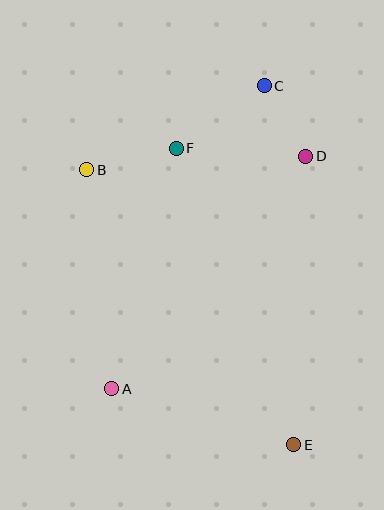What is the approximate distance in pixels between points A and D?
The distance between A and D is approximately 303 pixels.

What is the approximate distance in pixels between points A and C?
The distance between A and C is approximately 339 pixels.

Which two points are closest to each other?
Points C and D are closest to each other.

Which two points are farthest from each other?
Points C and E are farthest from each other.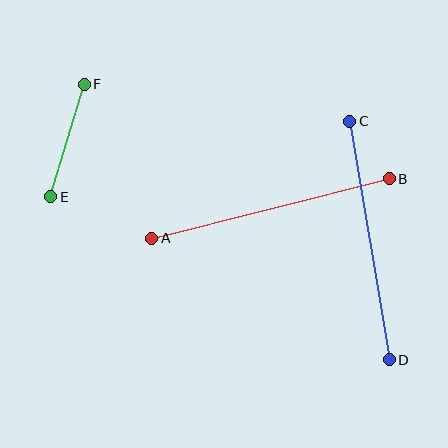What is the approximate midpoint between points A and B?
The midpoint is at approximately (270, 208) pixels.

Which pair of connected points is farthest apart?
Points A and B are farthest apart.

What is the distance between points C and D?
The distance is approximately 242 pixels.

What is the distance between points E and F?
The distance is approximately 117 pixels.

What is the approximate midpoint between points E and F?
The midpoint is at approximately (68, 141) pixels.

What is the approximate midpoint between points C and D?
The midpoint is at approximately (370, 241) pixels.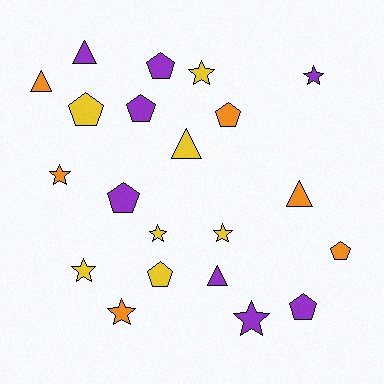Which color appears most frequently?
Purple, with 8 objects.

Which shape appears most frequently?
Star, with 8 objects.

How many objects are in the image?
There are 21 objects.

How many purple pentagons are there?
There are 4 purple pentagons.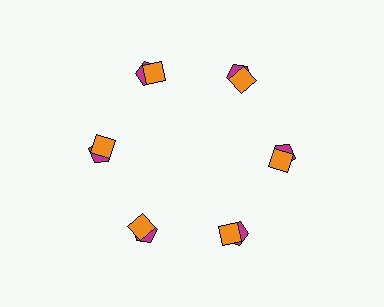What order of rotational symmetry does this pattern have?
This pattern has 6-fold rotational symmetry.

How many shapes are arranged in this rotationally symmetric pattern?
There are 12 shapes, arranged in 6 groups of 2.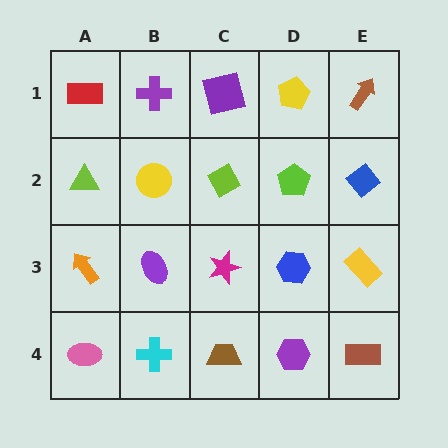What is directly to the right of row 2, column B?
A lime diamond.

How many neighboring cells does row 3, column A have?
3.